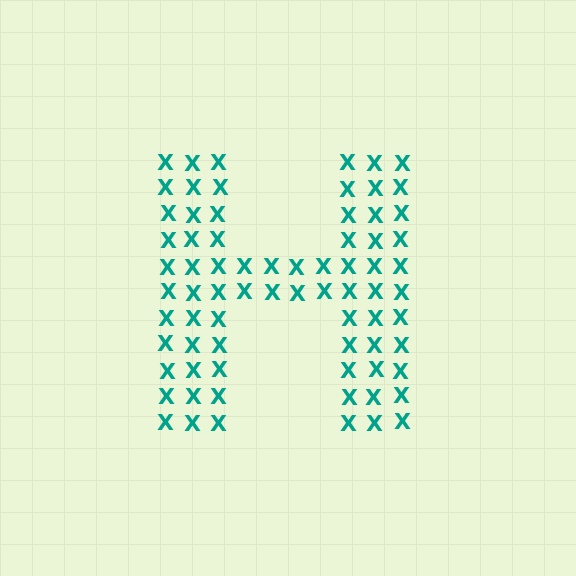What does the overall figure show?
The overall figure shows the letter H.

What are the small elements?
The small elements are letter X's.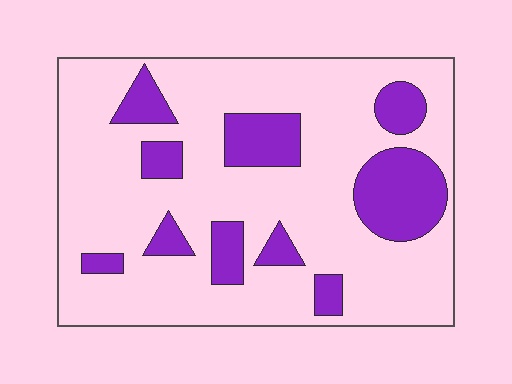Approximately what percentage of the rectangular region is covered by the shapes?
Approximately 20%.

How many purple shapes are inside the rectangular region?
10.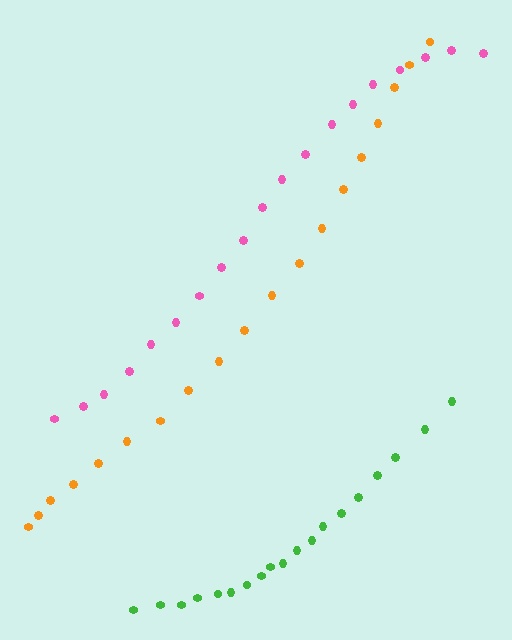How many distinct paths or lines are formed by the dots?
There are 3 distinct paths.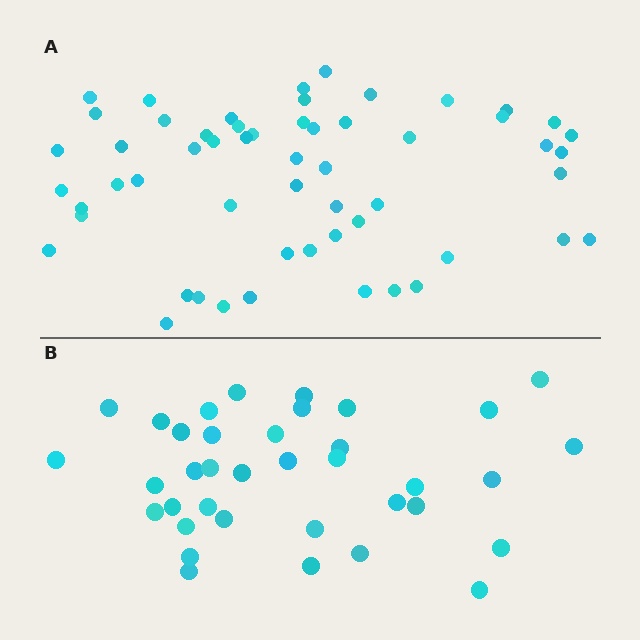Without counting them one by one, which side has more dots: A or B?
Region A (the top region) has more dots.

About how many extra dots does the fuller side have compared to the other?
Region A has approximately 20 more dots than region B.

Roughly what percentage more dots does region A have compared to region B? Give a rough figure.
About 50% more.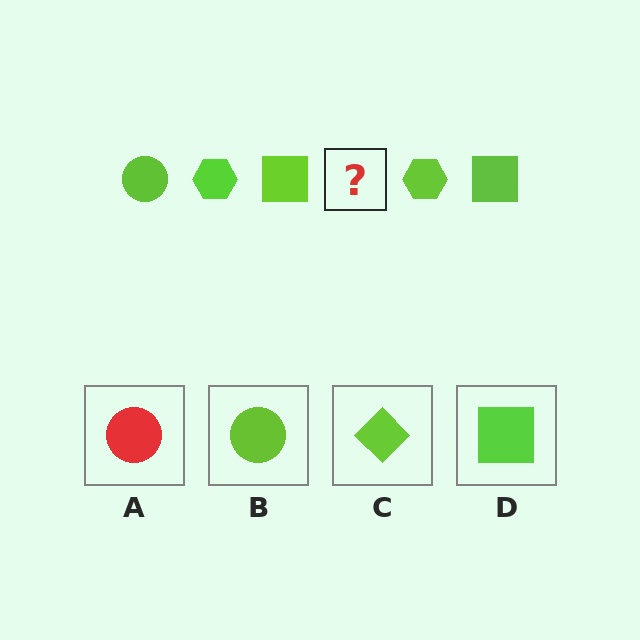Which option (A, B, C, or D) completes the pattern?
B.